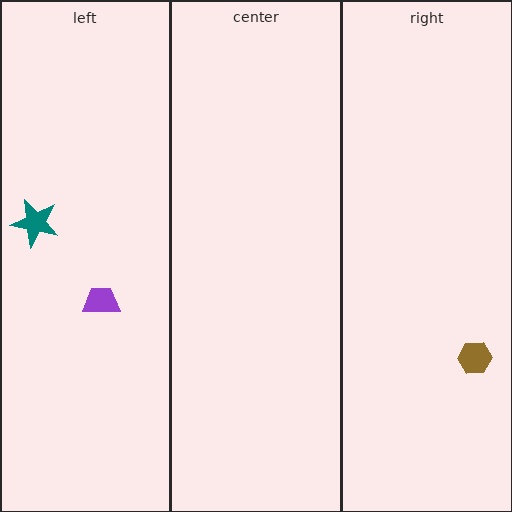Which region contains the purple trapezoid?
The left region.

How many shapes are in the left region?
2.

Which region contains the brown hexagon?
The right region.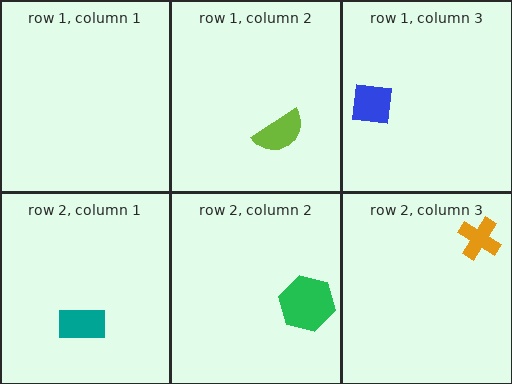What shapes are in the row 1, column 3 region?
The blue square.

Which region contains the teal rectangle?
The row 2, column 1 region.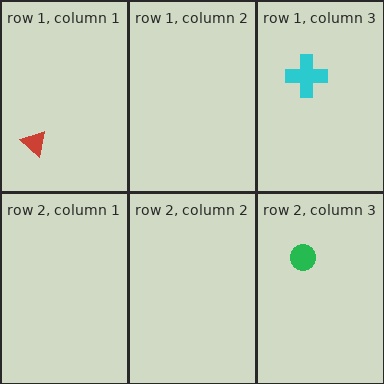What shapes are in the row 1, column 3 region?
The cyan cross.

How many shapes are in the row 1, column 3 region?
1.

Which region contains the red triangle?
The row 1, column 1 region.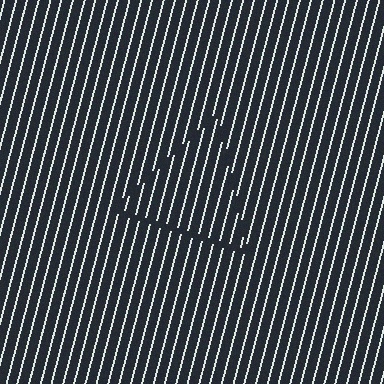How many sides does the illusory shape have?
3 sides — the line-ends trace a triangle.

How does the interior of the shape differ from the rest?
The interior of the shape contains the same grating, shifted by half a period — the contour is defined by the phase discontinuity where line-ends from the inner and outer gratings abut.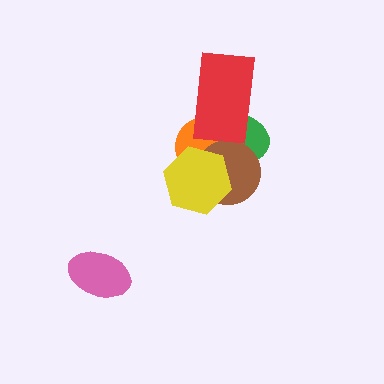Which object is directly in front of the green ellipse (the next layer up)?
The orange circle is directly in front of the green ellipse.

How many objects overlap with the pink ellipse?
0 objects overlap with the pink ellipse.